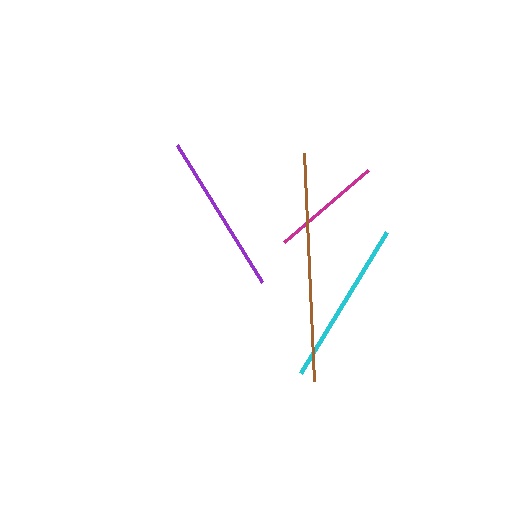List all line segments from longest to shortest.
From longest to shortest: brown, cyan, purple, magenta.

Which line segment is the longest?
The brown line is the longest at approximately 229 pixels.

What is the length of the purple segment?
The purple segment is approximately 161 pixels long.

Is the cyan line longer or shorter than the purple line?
The cyan line is longer than the purple line.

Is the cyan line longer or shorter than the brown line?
The brown line is longer than the cyan line.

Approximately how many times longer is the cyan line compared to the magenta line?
The cyan line is approximately 1.5 times the length of the magenta line.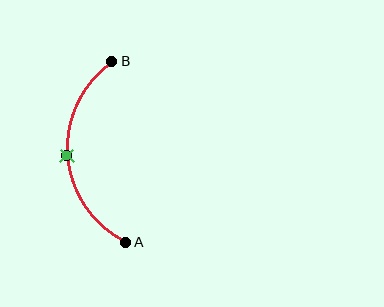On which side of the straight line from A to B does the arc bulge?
The arc bulges to the left of the straight line connecting A and B.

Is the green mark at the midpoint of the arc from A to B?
Yes. The green mark lies on the arc at equal arc-length from both A and B — it is the arc midpoint.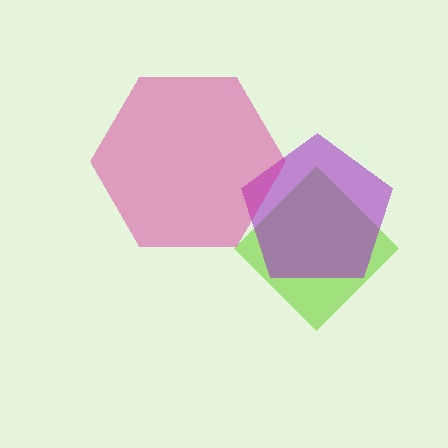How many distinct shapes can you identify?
There are 3 distinct shapes: a lime diamond, a purple pentagon, a magenta hexagon.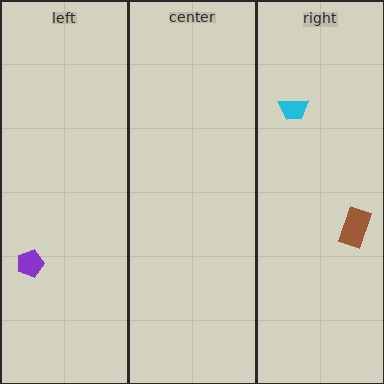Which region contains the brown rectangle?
The right region.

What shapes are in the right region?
The cyan trapezoid, the brown rectangle.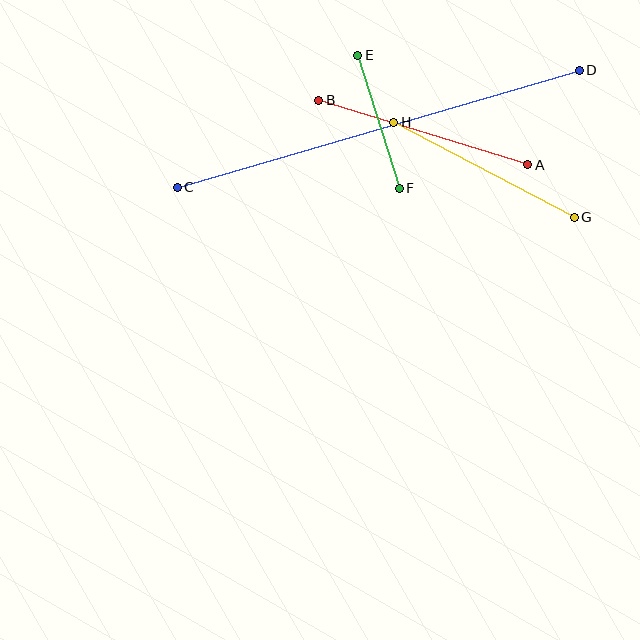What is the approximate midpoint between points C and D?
The midpoint is at approximately (378, 129) pixels.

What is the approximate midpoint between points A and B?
The midpoint is at approximately (423, 133) pixels.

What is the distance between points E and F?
The distance is approximately 140 pixels.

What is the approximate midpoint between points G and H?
The midpoint is at approximately (484, 170) pixels.